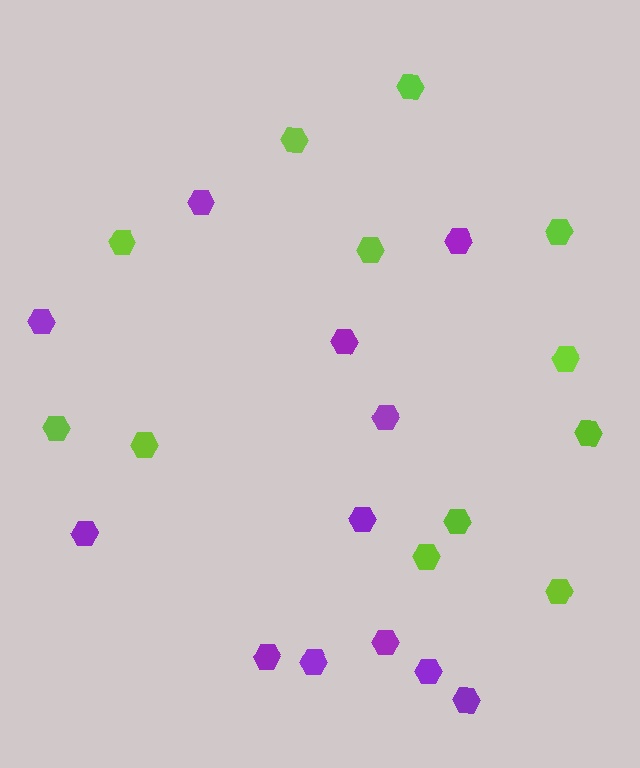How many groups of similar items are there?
There are 2 groups: one group of lime hexagons (12) and one group of purple hexagons (12).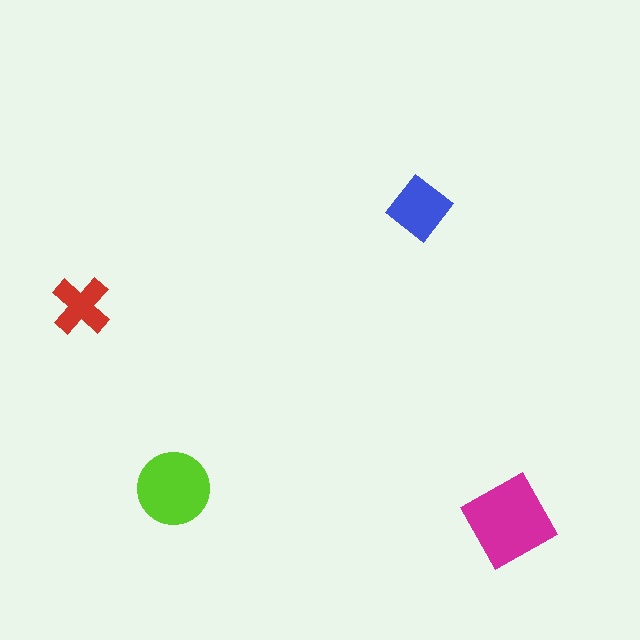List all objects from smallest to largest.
The red cross, the blue diamond, the lime circle, the magenta square.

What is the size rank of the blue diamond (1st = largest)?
3rd.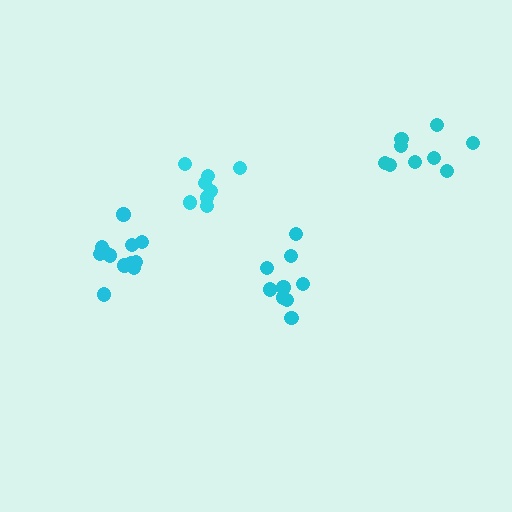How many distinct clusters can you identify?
There are 4 distinct clusters.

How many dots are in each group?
Group 1: 9 dots, Group 2: 12 dots, Group 3: 8 dots, Group 4: 9 dots (38 total).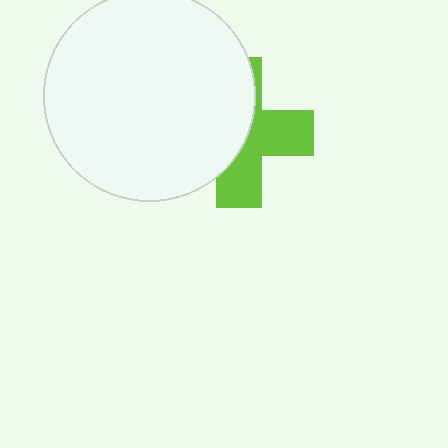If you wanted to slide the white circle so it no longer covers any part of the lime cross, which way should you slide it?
Slide it left — that is the most direct way to separate the two shapes.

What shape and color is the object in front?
The object in front is a white circle.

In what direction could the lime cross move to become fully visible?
The lime cross could move right. That would shift it out from behind the white circle entirely.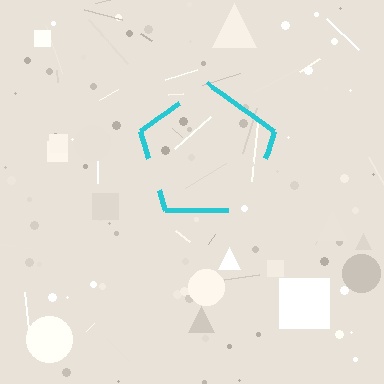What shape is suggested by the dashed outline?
The dashed outline suggests a pentagon.